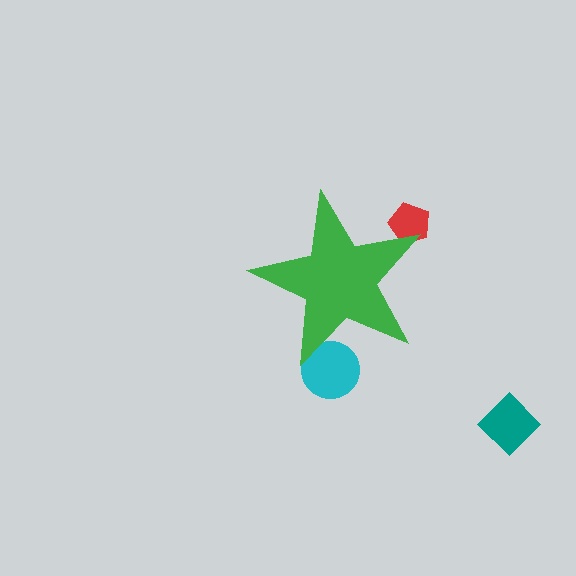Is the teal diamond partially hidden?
No, the teal diamond is fully visible.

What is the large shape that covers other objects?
A green star.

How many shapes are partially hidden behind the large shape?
2 shapes are partially hidden.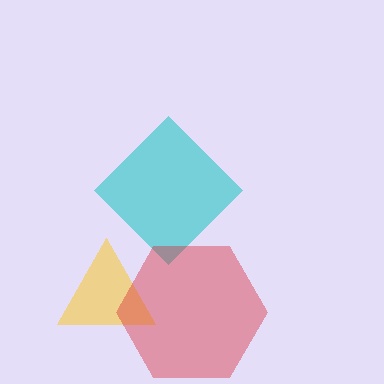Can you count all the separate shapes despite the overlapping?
Yes, there are 3 separate shapes.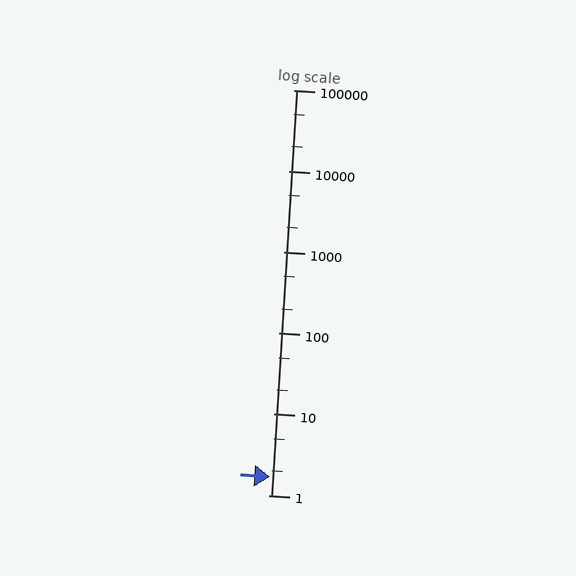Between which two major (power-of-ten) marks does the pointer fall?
The pointer is between 1 and 10.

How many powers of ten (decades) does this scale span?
The scale spans 5 decades, from 1 to 100000.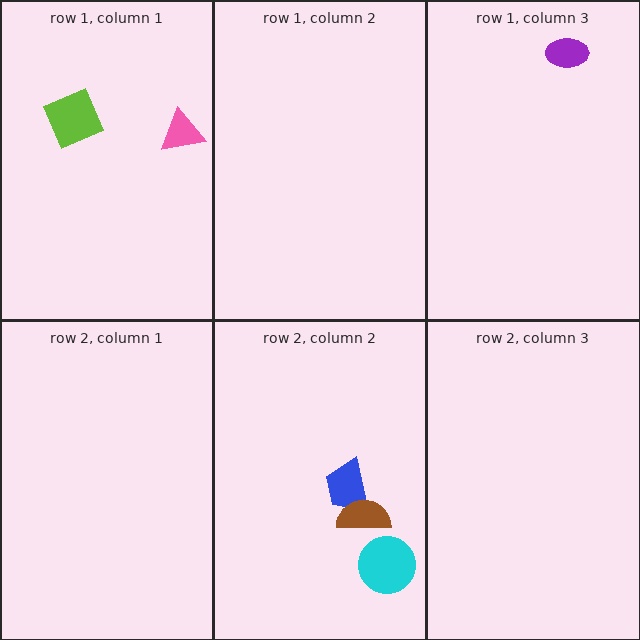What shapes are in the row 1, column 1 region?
The lime diamond, the pink triangle.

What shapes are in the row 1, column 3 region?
The purple ellipse.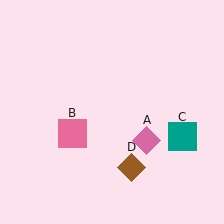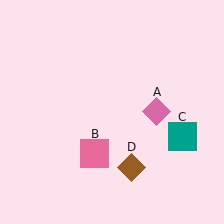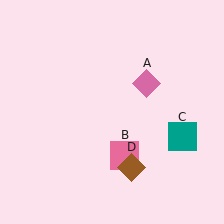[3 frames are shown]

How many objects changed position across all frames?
2 objects changed position: pink diamond (object A), pink square (object B).